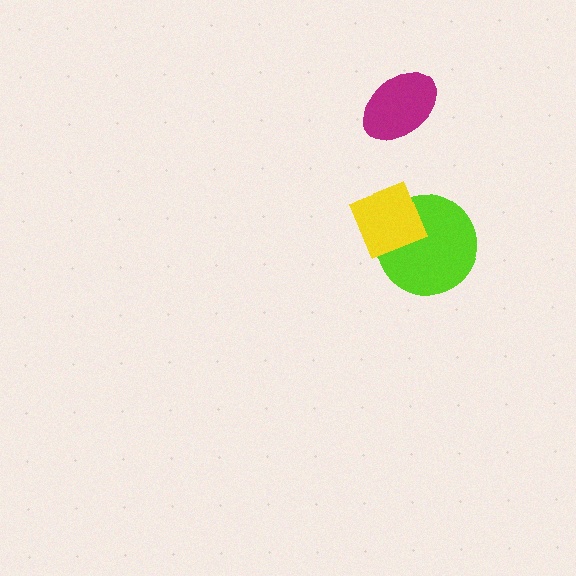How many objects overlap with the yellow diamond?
1 object overlaps with the yellow diamond.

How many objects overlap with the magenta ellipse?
0 objects overlap with the magenta ellipse.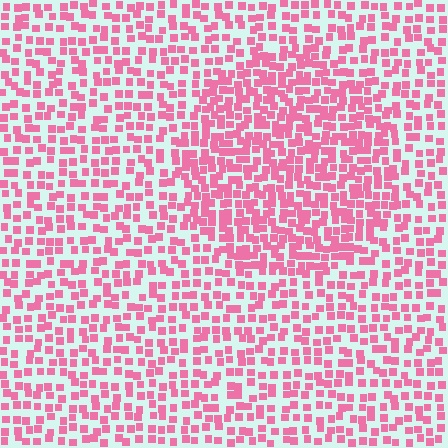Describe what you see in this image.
The image contains small pink elements arranged at two different densities. A circle-shaped region is visible where the elements are more densely packed than the surrounding area.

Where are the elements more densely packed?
The elements are more densely packed inside the circle boundary.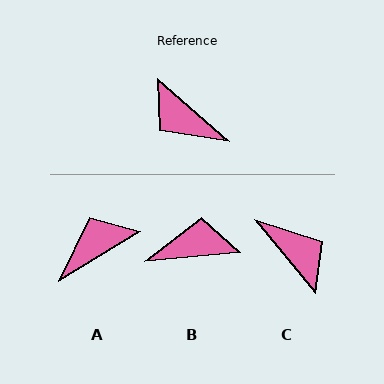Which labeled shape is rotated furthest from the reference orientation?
C, about 171 degrees away.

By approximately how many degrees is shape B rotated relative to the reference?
Approximately 133 degrees clockwise.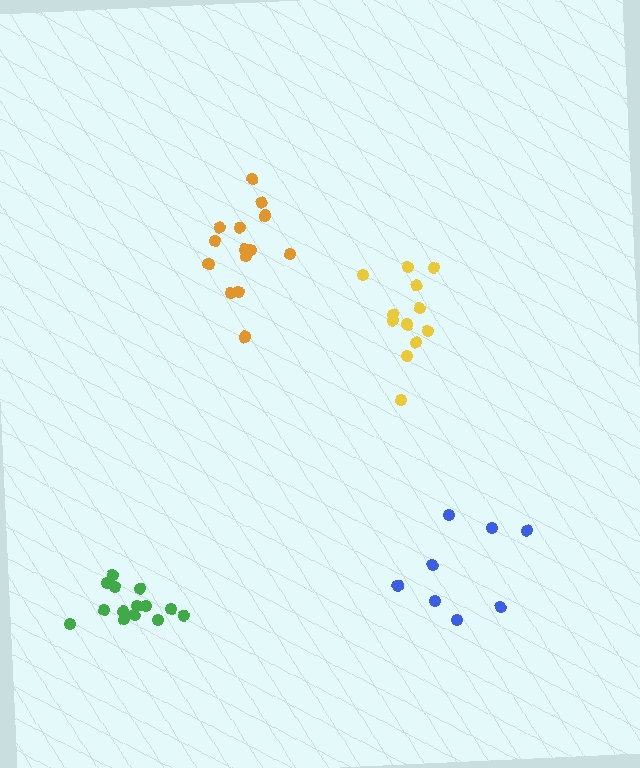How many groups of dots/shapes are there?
There are 4 groups.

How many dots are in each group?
Group 1: 14 dots, Group 2: 12 dots, Group 3: 8 dots, Group 4: 14 dots (48 total).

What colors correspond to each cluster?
The clusters are colored: orange, yellow, blue, green.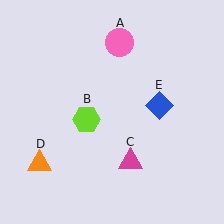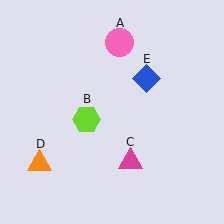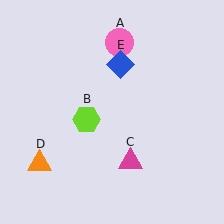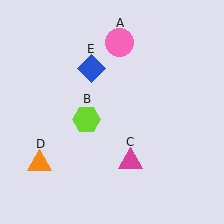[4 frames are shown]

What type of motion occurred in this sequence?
The blue diamond (object E) rotated counterclockwise around the center of the scene.